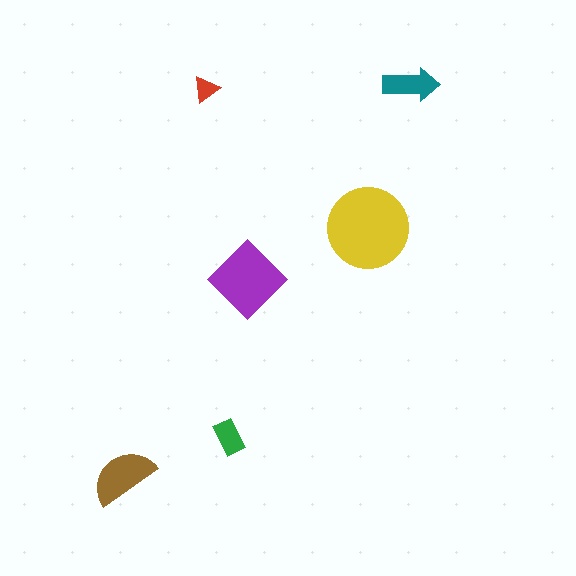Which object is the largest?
The yellow circle.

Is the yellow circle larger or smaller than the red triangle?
Larger.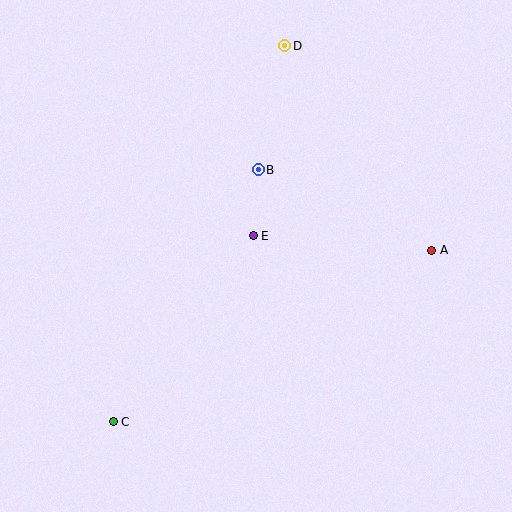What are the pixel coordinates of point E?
Point E is at (253, 236).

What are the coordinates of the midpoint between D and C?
The midpoint between D and C is at (199, 234).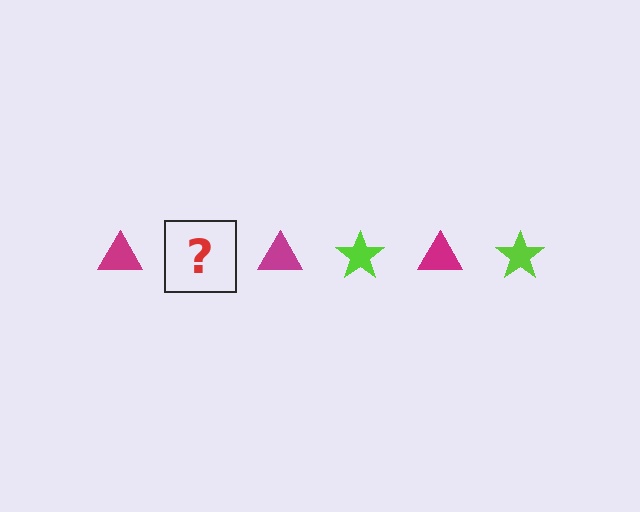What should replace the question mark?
The question mark should be replaced with a lime star.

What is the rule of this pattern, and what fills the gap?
The rule is that the pattern alternates between magenta triangle and lime star. The gap should be filled with a lime star.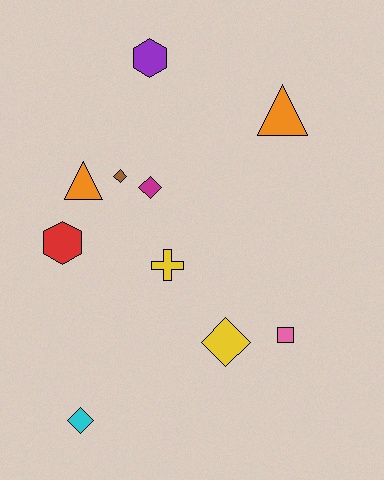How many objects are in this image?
There are 10 objects.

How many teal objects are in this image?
There are no teal objects.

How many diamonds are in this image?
There are 4 diamonds.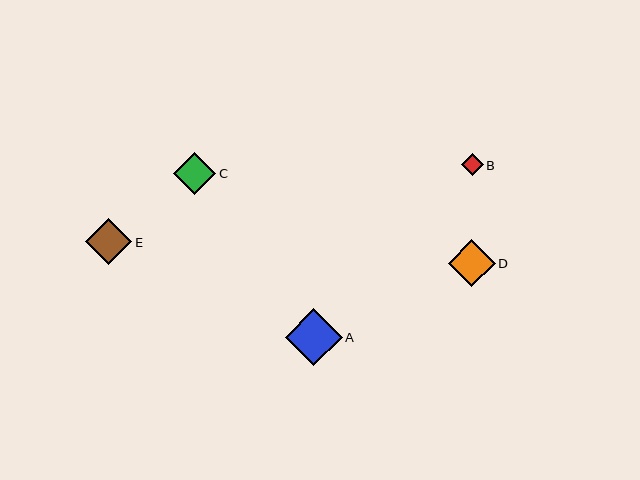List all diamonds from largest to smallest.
From largest to smallest: A, D, E, C, B.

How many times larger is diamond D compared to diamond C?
Diamond D is approximately 1.1 times the size of diamond C.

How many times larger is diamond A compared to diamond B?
Diamond A is approximately 2.6 times the size of diamond B.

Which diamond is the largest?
Diamond A is the largest with a size of approximately 57 pixels.